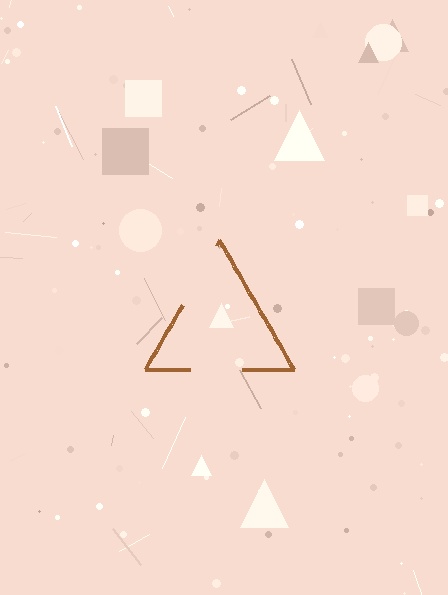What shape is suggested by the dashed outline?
The dashed outline suggests a triangle.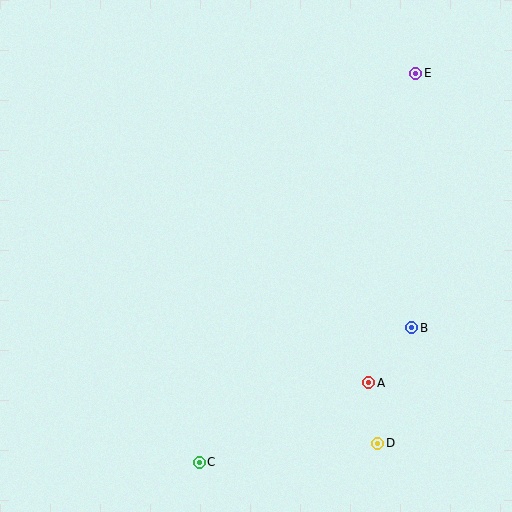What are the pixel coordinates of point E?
Point E is at (416, 73).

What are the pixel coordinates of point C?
Point C is at (199, 462).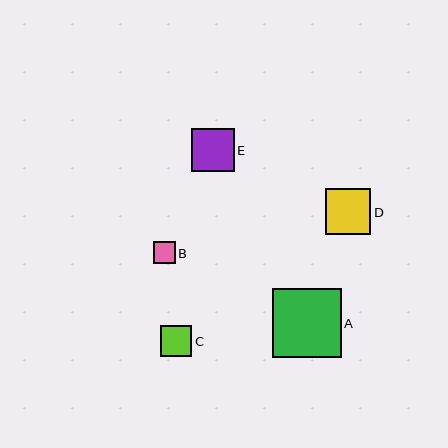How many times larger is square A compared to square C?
Square A is approximately 2.2 times the size of square C.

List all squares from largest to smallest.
From largest to smallest: A, D, E, C, B.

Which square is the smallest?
Square B is the smallest with a size of approximately 22 pixels.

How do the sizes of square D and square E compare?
Square D and square E are approximately the same size.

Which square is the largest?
Square A is the largest with a size of approximately 69 pixels.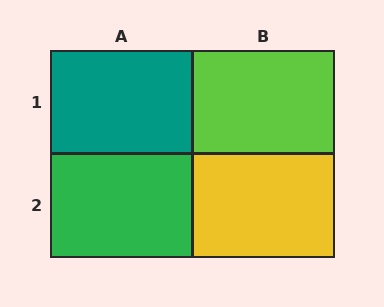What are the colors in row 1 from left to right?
Teal, lime.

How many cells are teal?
1 cell is teal.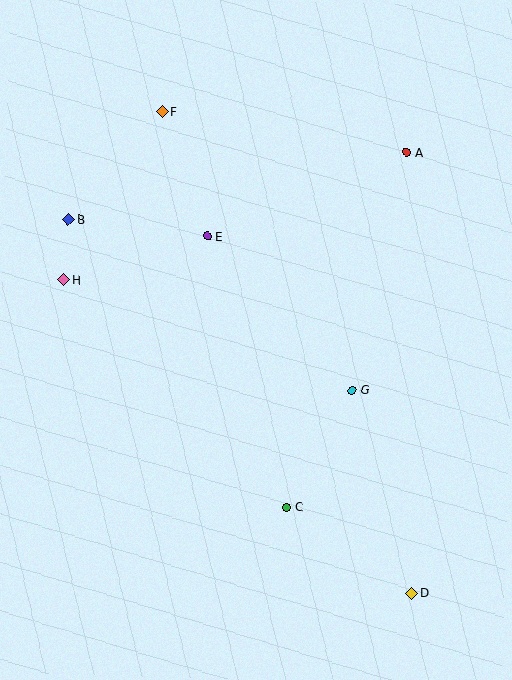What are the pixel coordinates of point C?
Point C is at (286, 507).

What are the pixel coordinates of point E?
Point E is at (207, 236).